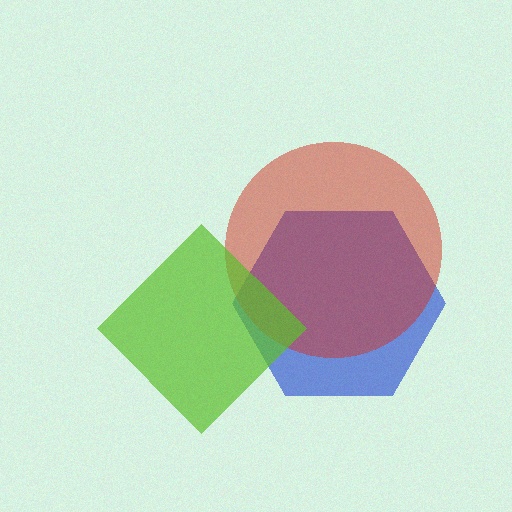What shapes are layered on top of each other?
The layered shapes are: a blue hexagon, a red circle, a lime diamond.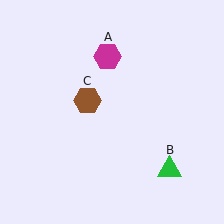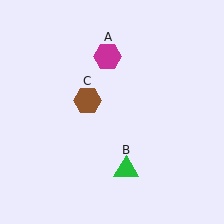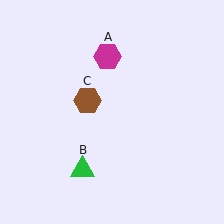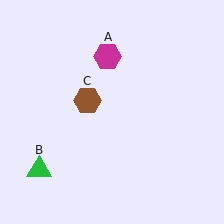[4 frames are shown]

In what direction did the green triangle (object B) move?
The green triangle (object B) moved left.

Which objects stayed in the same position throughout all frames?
Magenta hexagon (object A) and brown hexagon (object C) remained stationary.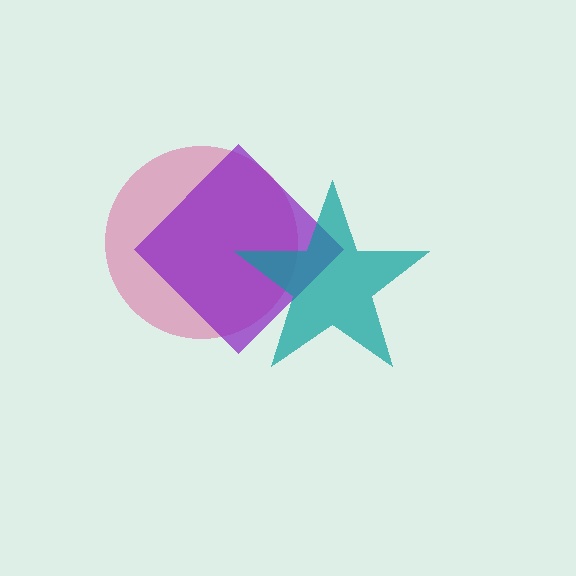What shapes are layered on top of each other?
The layered shapes are: a pink circle, a purple diamond, a teal star.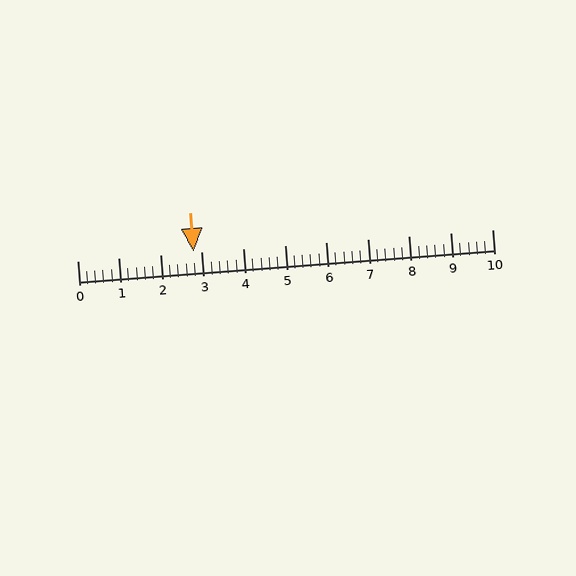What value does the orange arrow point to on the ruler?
The orange arrow points to approximately 2.8.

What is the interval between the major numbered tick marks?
The major tick marks are spaced 1 units apart.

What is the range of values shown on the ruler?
The ruler shows values from 0 to 10.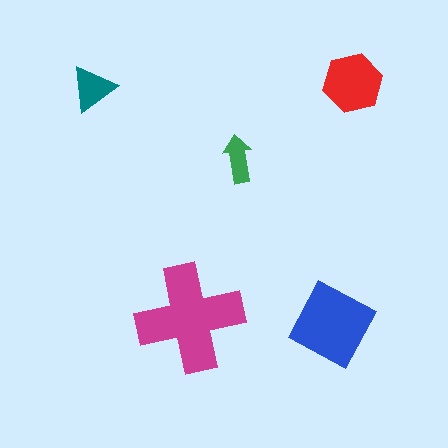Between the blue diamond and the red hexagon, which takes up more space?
The blue diamond.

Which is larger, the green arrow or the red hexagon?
The red hexagon.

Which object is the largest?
The magenta cross.